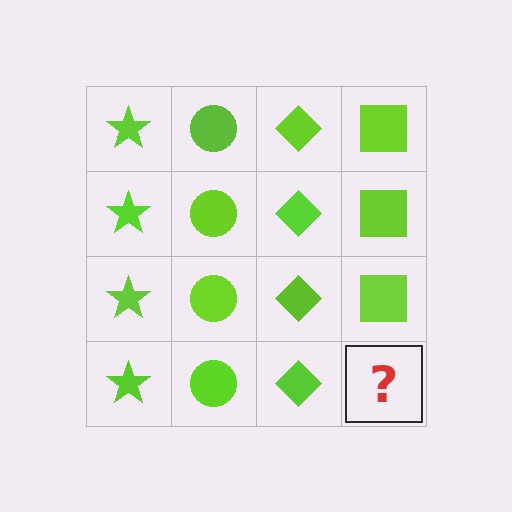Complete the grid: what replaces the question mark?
The question mark should be replaced with a lime square.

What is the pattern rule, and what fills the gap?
The rule is that each column has a consistent shape. The gap should be filled with a lime square.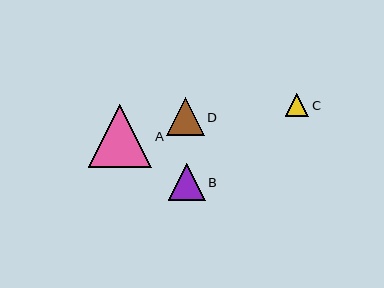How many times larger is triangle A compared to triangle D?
Triangle A is approximately 1.7 times the size of triangle D.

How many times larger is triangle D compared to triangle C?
Triangle D is approximately 1.6 times the size of triangle C.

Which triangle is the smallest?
Triangle C is the smallest with a size of approximately 23 pixels.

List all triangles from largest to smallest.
From largest to smallest: A, D, B, C.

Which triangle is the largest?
Triangle A is the largest with a size of approximately 63 pixels.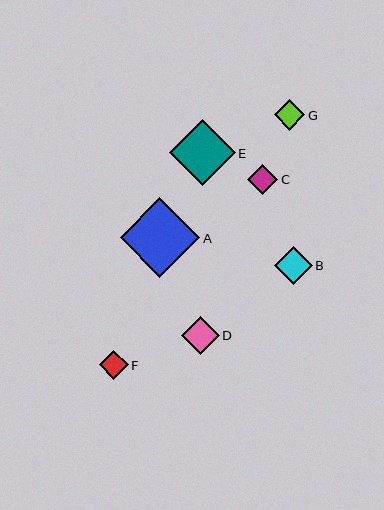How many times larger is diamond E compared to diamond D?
Diamond E is approximately 1.7 times the size of diamond D.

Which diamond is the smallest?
Diamond F is the smallest with a size of approximately 29 pixels.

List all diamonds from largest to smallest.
From largest to smallest: A, E, B, D, G, C, F.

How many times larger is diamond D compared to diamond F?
Diamond D is approximately 1.3 times the size of diamond F.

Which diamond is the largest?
Diamond A is the largest with a size of approximately 79 pixels.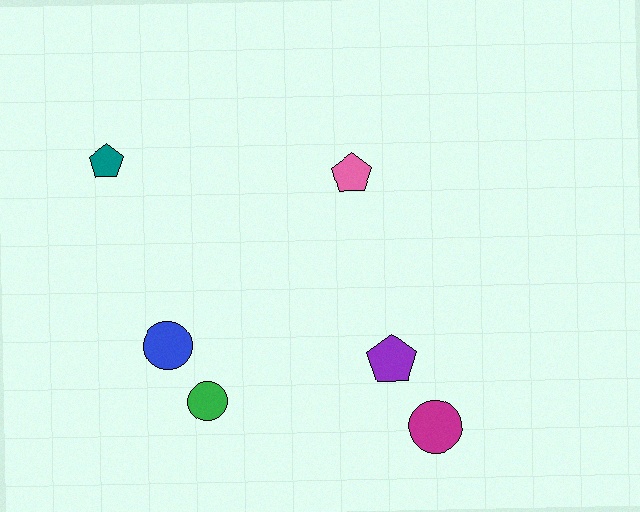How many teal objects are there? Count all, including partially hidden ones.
There is 1 teal object.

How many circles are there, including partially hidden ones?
There are 3 circles.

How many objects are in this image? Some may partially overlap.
There are 6 objects.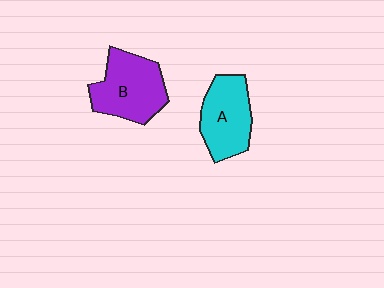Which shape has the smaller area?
Shape A (cyan).